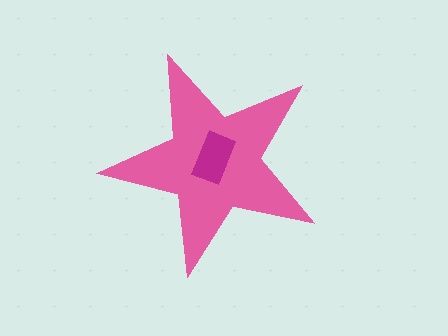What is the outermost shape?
The pink star.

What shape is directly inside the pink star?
The magenta rectangle.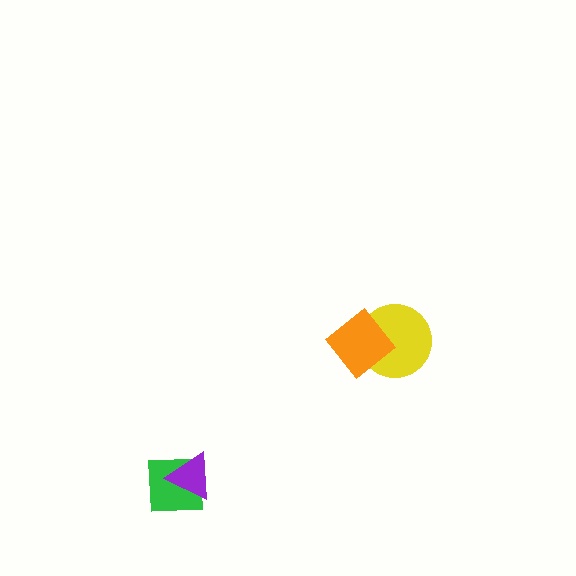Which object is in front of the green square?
The purple triangle is in front of the green square.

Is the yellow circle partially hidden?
Yes, it is partially covered by another shape.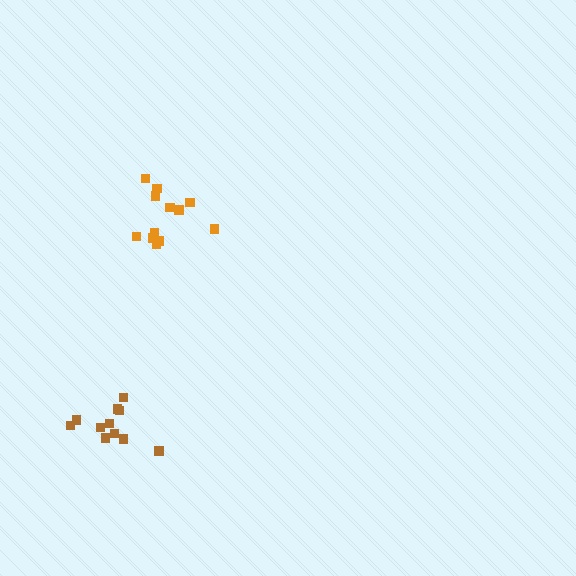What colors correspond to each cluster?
The clusters are colored: brown, orange.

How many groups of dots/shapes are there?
There are 2 groups.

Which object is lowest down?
The brown cluster is bottommost.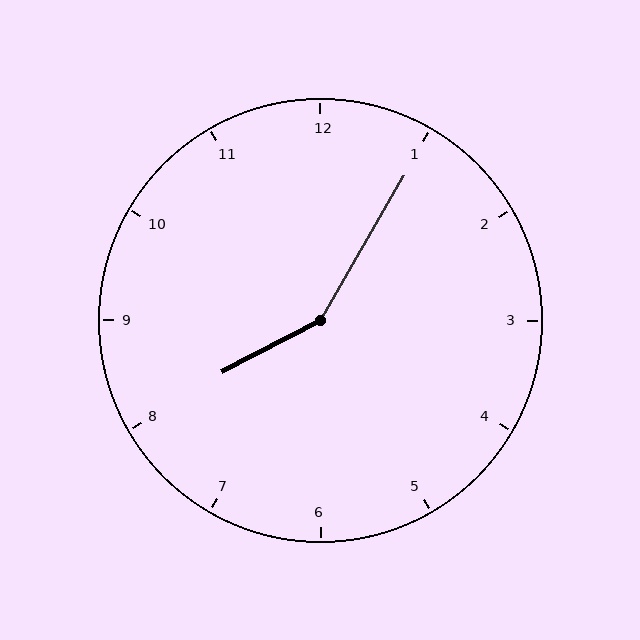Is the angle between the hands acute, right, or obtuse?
It is obtuse.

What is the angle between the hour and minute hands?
Approximately 148 degrees.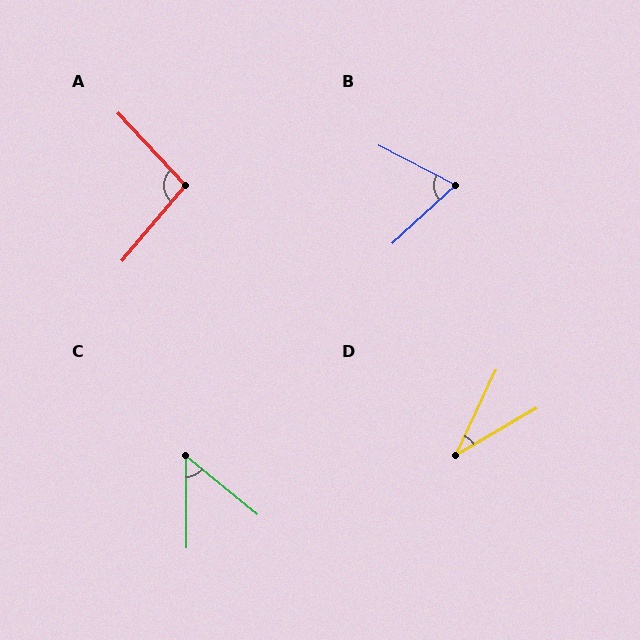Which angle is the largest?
A, at approximately 97 degrees.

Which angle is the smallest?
D, at approximately 34 degrees.